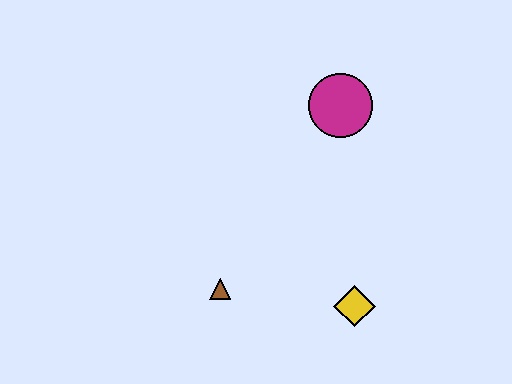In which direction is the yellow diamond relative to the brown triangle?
The yellow diamond is to the right of the brown triangle.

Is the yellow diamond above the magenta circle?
No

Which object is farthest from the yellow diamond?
The magenta circle is farthest from the yellow diamond.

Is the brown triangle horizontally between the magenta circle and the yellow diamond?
No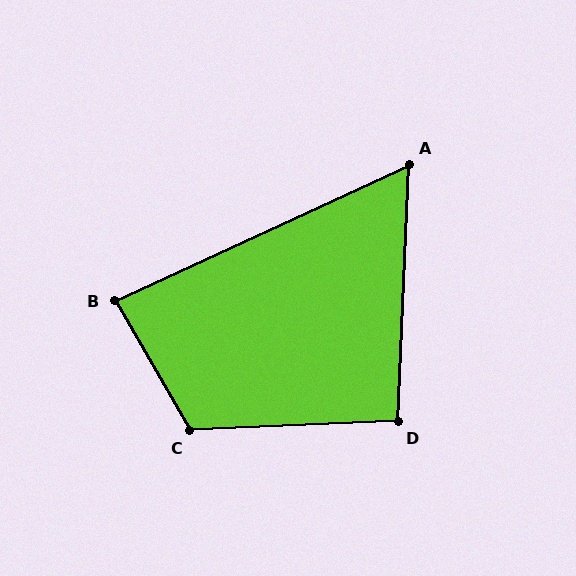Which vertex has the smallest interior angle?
A, at approximately 63 degrees.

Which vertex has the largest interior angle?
C, at approximately 117 degrees.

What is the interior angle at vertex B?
Approximately 85 degrees (approximately right).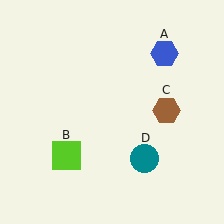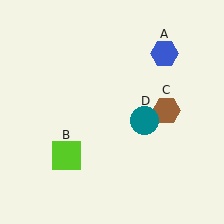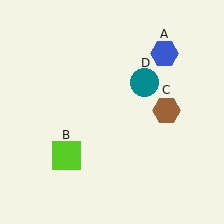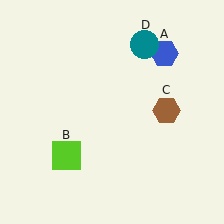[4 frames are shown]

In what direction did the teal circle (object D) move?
The teal circle (object D) moved up.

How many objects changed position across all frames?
1 object changed position: teal circle (object D).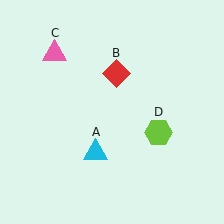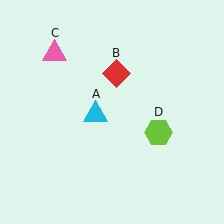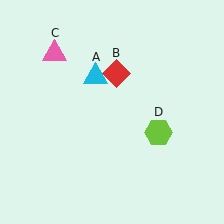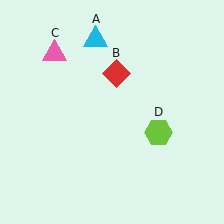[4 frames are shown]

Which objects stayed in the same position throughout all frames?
Red diamond (object B) and pink triangle (object C) and lime hexagon (object D) remained stationary.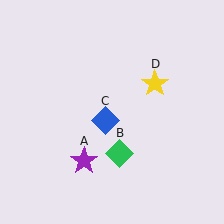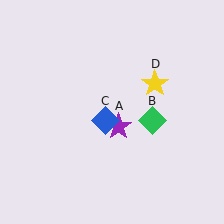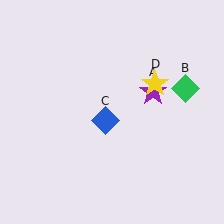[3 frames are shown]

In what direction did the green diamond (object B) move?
The green diamond (object B) moved up and to the right.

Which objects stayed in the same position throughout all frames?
Blue diamond (object C) and yellow star (object D) remained stationary.